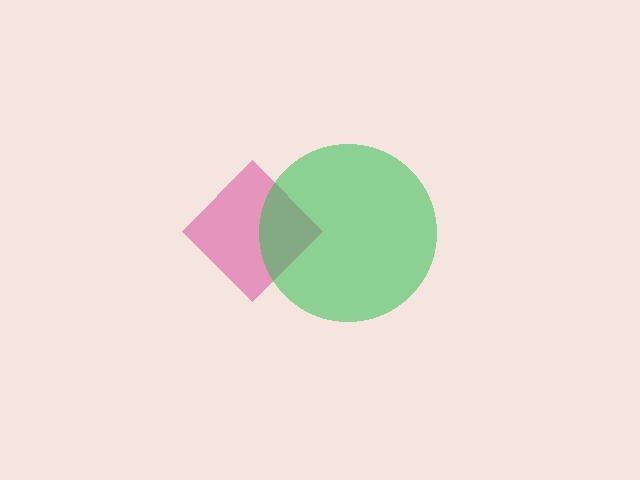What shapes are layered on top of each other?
The layered shapes are: a pink diamond, a green circle.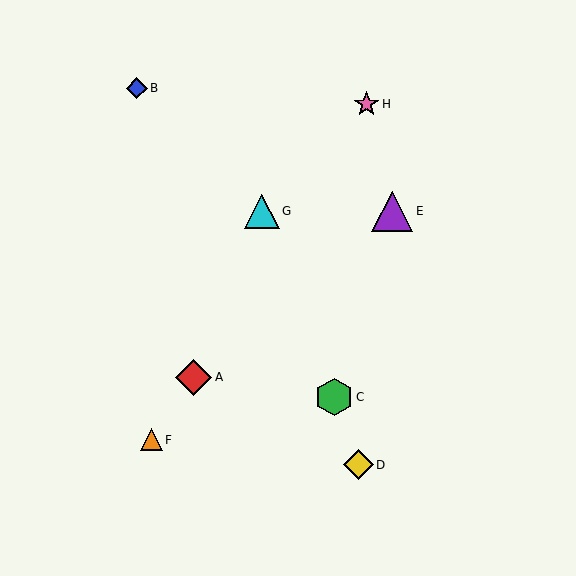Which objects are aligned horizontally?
Objects E, G are aligned horizontally.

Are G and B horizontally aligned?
No, G is at y≈211 and B is at y≈88.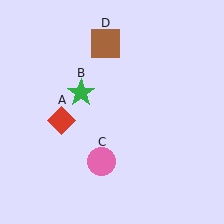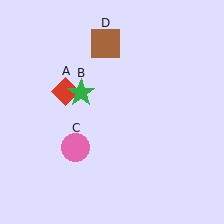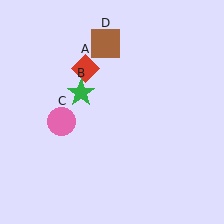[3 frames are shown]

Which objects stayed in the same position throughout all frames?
Green star (object B) and brown square (object D) remained stationary.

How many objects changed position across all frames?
2 objects changed position: red diamond (object A), pink circle (object C).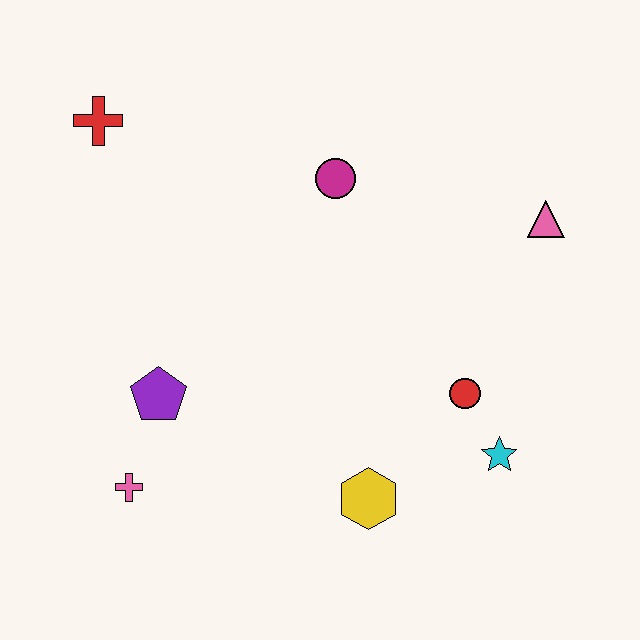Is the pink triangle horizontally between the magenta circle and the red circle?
No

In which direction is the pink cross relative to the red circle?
The pink cross is to the left of the red circle.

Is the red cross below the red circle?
No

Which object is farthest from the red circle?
The red cross is farthest from the red circle.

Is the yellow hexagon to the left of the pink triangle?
Yes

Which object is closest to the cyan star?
The red circle is closest to the cyan star.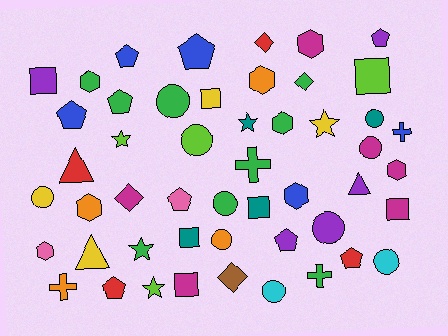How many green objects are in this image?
There are 9 green objects.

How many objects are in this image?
There are 50 objects.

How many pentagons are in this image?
There are 9 pentagons.